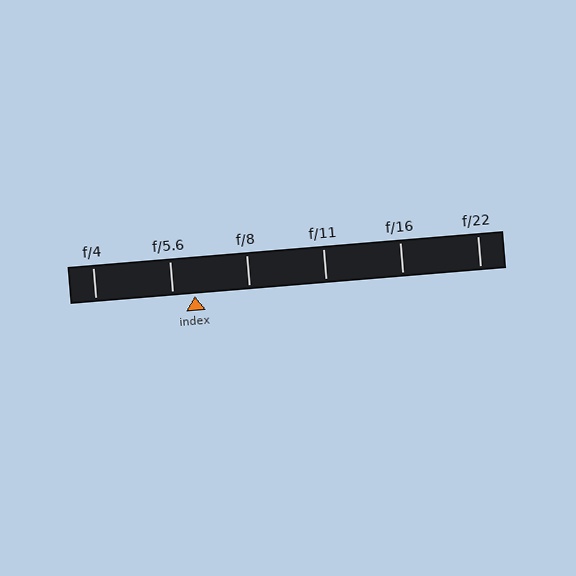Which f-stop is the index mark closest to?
The index mark is closest to f/5.6.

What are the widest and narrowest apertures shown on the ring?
The widest aperture shown is f/4 and the narrowest is f/22.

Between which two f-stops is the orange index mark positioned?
The index mark is between f/5.6 and f/8.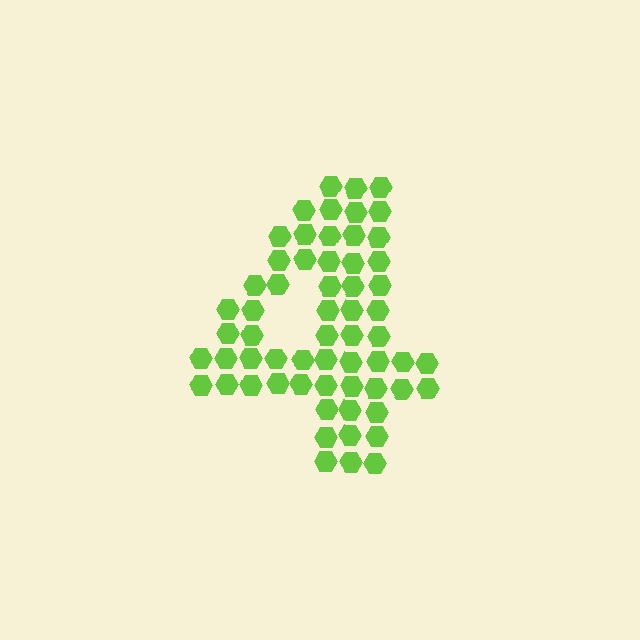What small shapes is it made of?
It is made of small hexagons.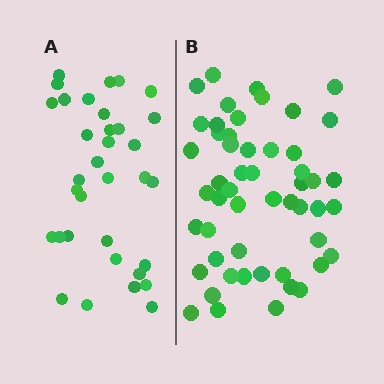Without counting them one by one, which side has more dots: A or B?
Region B (the right region) has more dots.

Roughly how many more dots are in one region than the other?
Region B has approximately 20 more dots than region A.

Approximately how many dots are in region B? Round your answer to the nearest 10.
About 50 dots. (The exact count is 52, which rounds to 50.)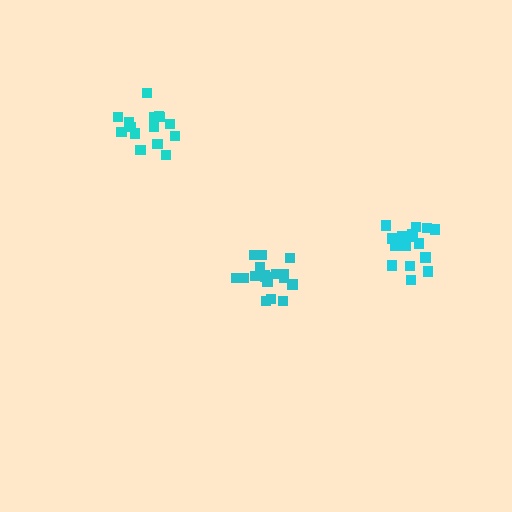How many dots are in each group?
Group 1: 18 dots, Group 2: 15 dots, Group 3: 17 dots (50 total).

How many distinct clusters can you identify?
There are 3 distinct clusters.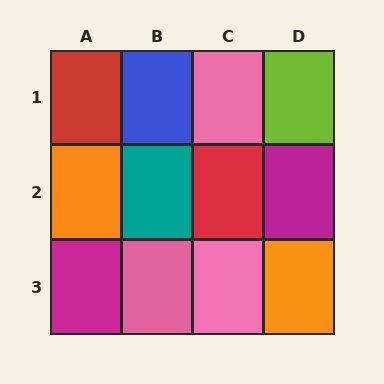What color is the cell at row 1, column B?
Blue.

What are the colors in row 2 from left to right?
Orange, teal, red, magenta.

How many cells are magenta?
2 cells are magenta.